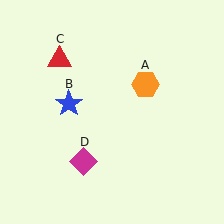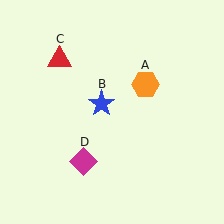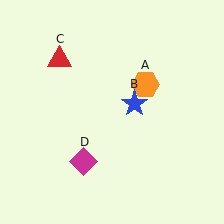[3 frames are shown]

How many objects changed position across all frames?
1 object changed position: blue star (object B).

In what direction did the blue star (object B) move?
The blue star (object B) moved right.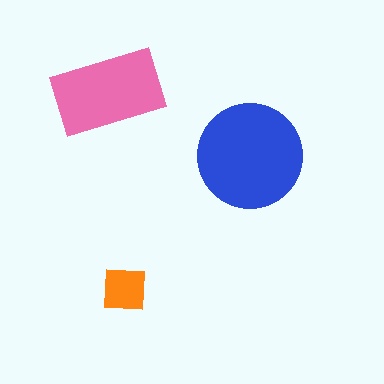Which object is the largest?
The blue circle.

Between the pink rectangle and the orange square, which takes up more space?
The pink rectangle.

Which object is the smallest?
The orange square.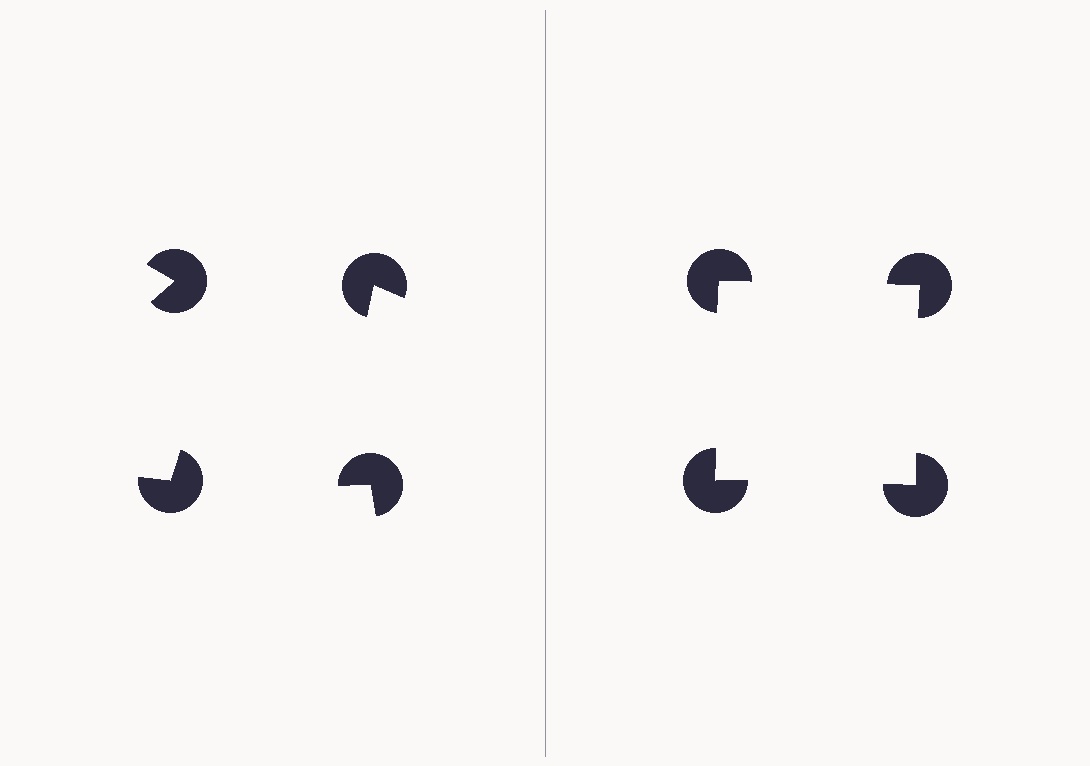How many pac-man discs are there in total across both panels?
8 — 4 on each side.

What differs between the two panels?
The pac-man discs are positioned identically on both sides; only the wedge orientations differ. On the right they align to a square; on the left they are misaligned.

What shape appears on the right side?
An illusory square.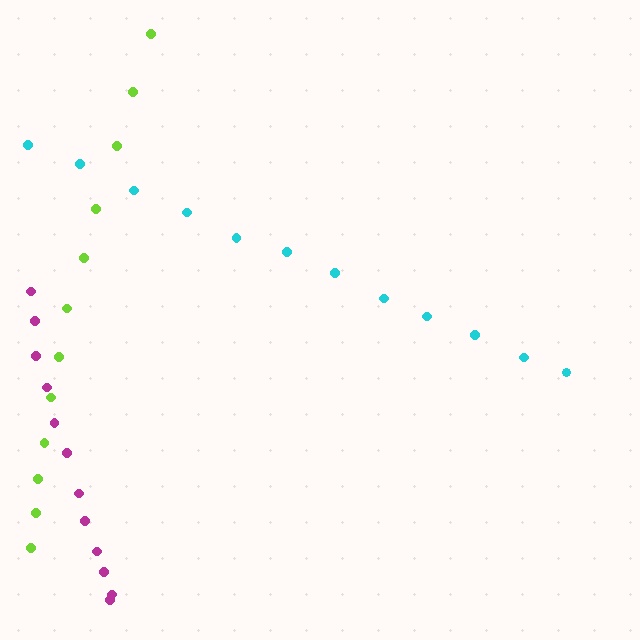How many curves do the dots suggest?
There are 3 distinct paths.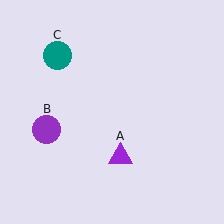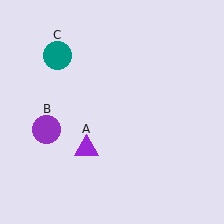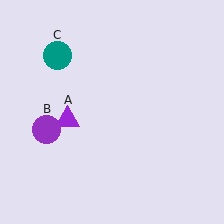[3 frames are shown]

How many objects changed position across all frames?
1 object changed position: purple triangle (object A).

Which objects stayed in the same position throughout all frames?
Purple circle (object B) and teal circle (object C) remained stationary.